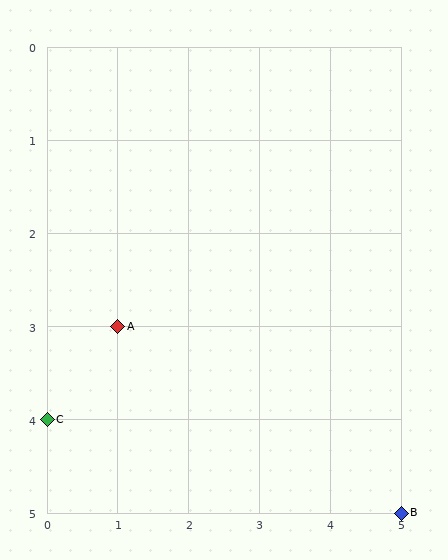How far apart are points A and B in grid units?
Points A and B are 4 columns and 2 rows apart (about 4.5 grid units diagonally).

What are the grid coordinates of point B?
Point B is at grid coordinates (5, 5).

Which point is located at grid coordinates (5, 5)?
Point B is at (5, 5).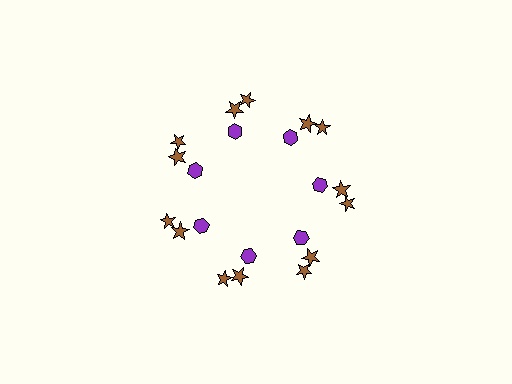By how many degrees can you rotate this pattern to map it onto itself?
The pattern maps onto itself every 51 degrees of rotation.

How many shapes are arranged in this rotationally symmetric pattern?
There are 21 shapes, arranged in 7 groups of 3.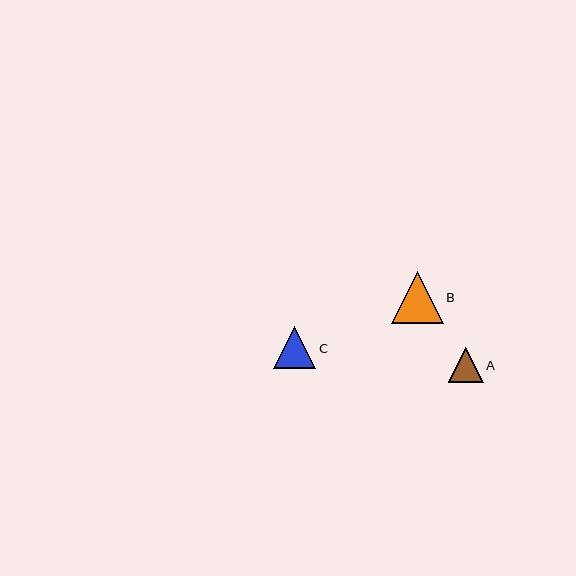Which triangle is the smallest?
Triangle A is the smallest with a size of approximately 35 pixels.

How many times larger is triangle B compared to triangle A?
Triangle B is approximately 1.5 times the size of triangle A.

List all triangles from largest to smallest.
From largest to smallest: B, C, A.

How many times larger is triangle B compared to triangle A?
Triangle B is approximately 1.5 times the size of triangle A.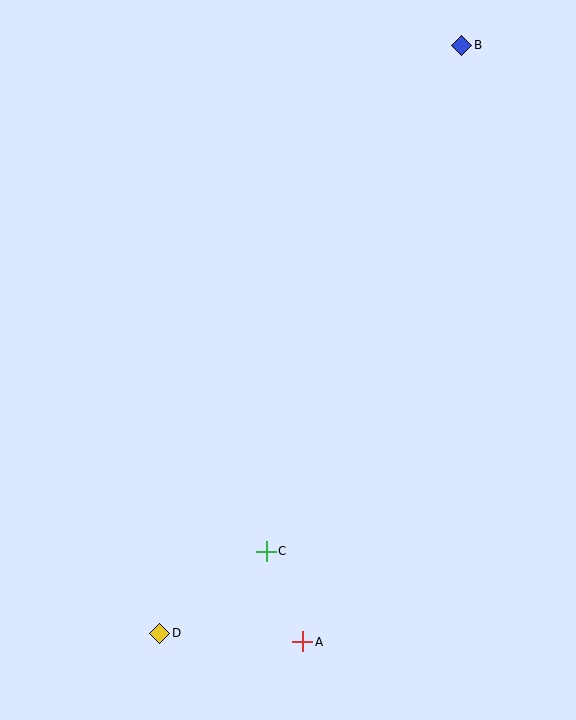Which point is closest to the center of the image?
Point C at (266, 551) is closest to the center.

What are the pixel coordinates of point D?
Point D is at (160, 633).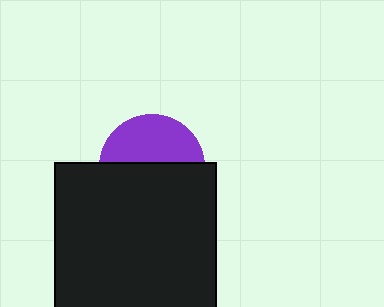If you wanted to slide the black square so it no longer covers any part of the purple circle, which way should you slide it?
Slide it down — that is the most direct way to separate the two shapes.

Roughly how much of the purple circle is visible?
A small part of it is visible (roughly 43%).